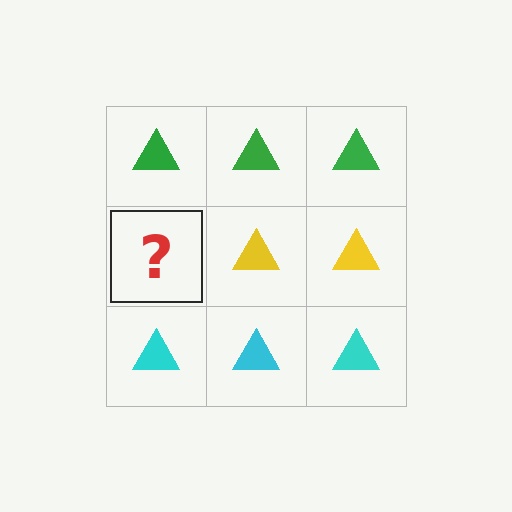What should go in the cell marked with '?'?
The missing cell should contain a yellow triangle.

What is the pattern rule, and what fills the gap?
The rule is that each row has a consistent color. The gap should be filled with a yellow triangle.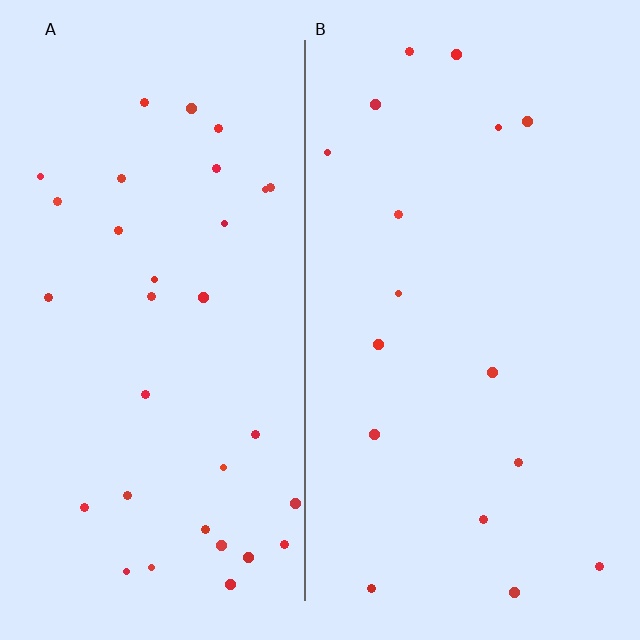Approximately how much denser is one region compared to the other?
Approximately 2.0× — region A over region B.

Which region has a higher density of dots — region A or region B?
A (the left).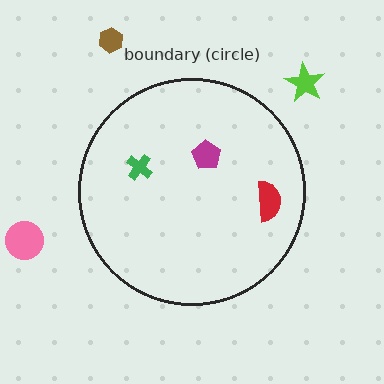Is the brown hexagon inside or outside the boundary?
Outside.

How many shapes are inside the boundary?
3 inside, 3 outside.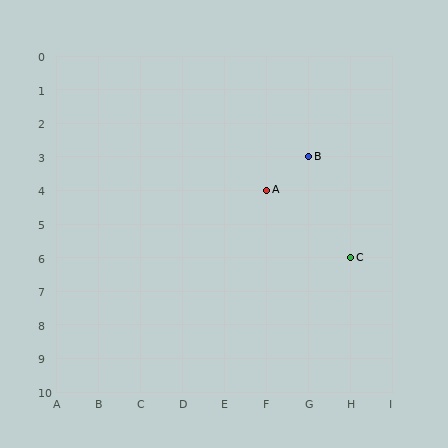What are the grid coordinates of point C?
Point C is at grid coordinates (H, 6).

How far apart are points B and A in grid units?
Points B and A are 1 column and 1 row apart (about 1.4 grid units diagonally).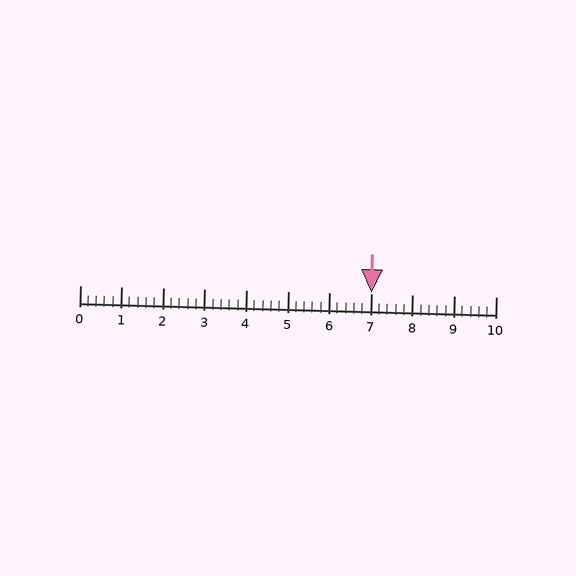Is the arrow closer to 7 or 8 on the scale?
The arrow is closer to 7.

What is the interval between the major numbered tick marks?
The major tick marks are spaced 1 units apart.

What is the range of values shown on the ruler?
The ruler shows values from 0 to 10.